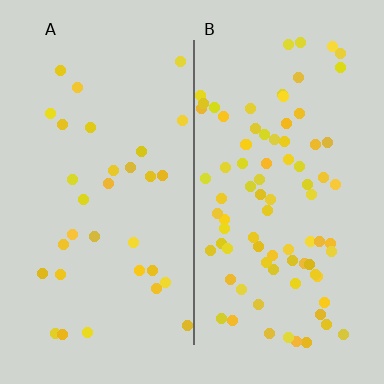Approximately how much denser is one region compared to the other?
Approximately 2.6× — region B over region A.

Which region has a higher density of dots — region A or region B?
B (the right).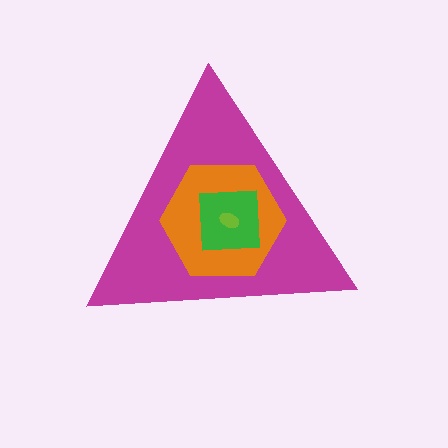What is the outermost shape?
The magenta triangle.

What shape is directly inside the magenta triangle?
The orange hexagon.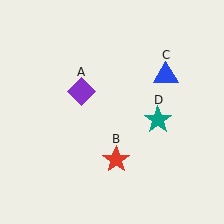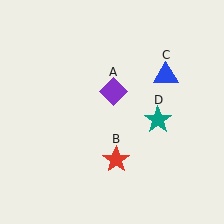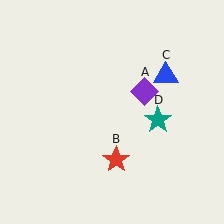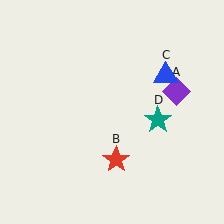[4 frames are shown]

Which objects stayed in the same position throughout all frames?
Red star (object B) and blue triangle (object C) and teal star (object D) remained stationary.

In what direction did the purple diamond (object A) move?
The purple diamond (object A) moved right.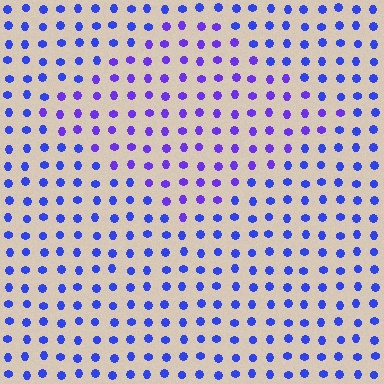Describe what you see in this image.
The image is filled with small blue elements in a uniform arrangement. A diamond-shaped region is visible where the elements are tinted to a slightly different hue, forming a subtle color boundary.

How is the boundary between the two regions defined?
The boundary is defined purely by a slight shift in hue (about 27 degrees). Spacing, size, and orientation are identical on both sides.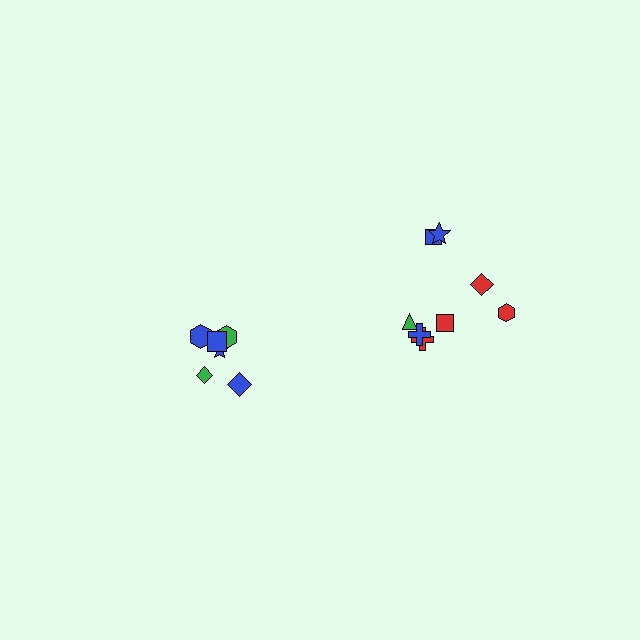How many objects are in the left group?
There are 6 objects.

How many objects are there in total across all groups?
There are 14 objects.